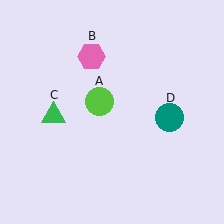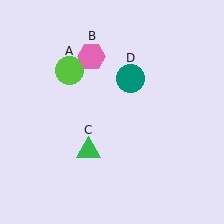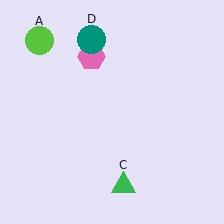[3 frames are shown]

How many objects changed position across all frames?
3 objects changed position: lime circle (object A), green triangle (object C), teal circle (object D).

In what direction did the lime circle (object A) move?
The lime circle (object A) moved up and to the left.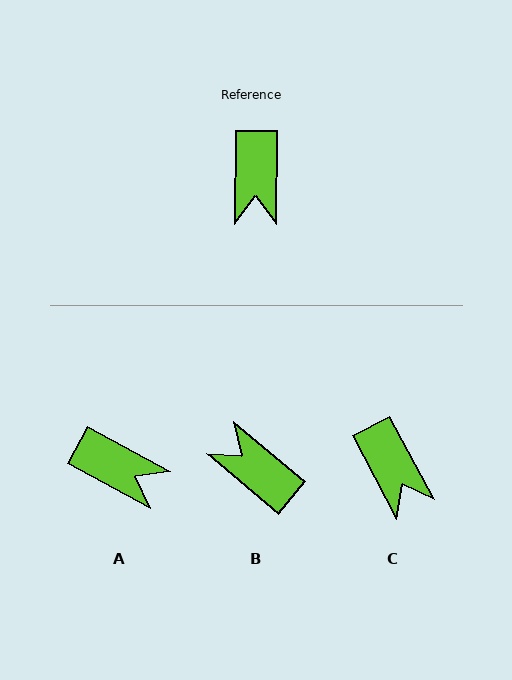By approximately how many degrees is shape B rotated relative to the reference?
Approximately 129 degrees clockwise.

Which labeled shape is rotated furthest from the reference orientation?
B, about 129 degrees away.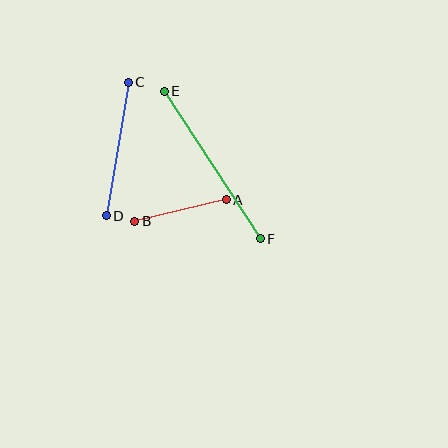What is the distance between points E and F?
The distance is approximately 176 pixels.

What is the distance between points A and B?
The distance is approximately 94 pixels.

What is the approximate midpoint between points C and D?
The midpoint is at approximately (117, 149) pixels.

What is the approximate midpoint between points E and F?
The midpoint is at approximately (212, 165) pixels.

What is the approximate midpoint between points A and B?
The midpoint is at approximately (180, 211) pixels.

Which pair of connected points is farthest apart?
Points E and F are farthest apart.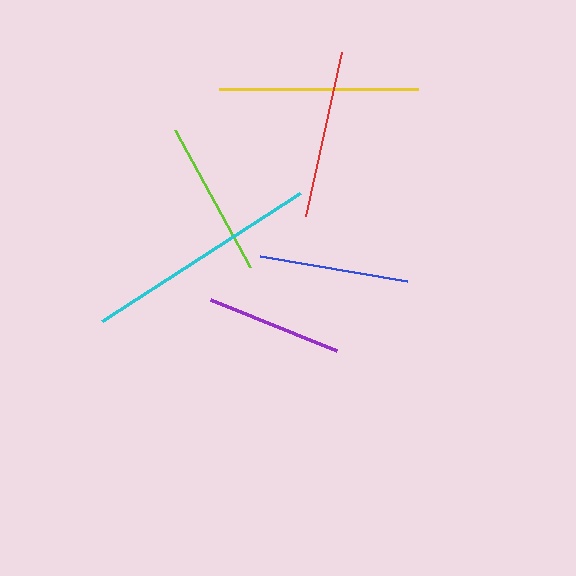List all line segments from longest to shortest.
From longest to shortest: cyan, yellow, red, lime, blue, purple.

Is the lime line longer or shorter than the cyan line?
The cyan line is longer than the lime line.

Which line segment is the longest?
The cyan line is the longest at approximately 237 pixels.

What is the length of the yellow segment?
The yellow segment is approximately 199 pixels long.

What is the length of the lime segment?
The lime segment is approximately 157 pixels long.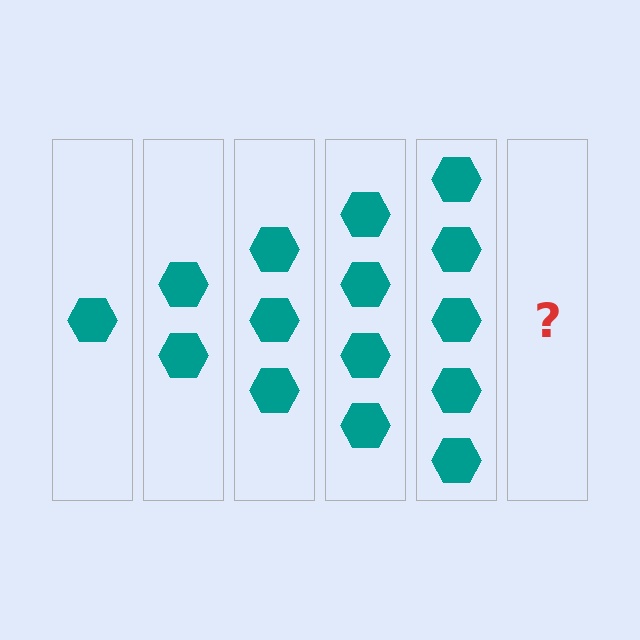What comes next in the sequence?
The next element should be 6 hexagons.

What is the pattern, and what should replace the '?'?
The pattern is that each step adds one more hexagon. The '?' should be 6 hexagons.